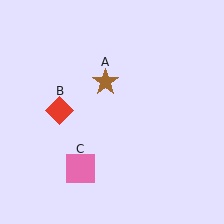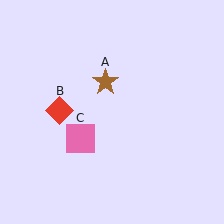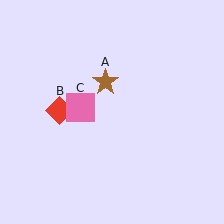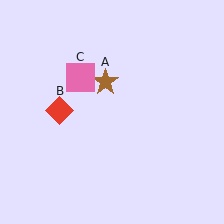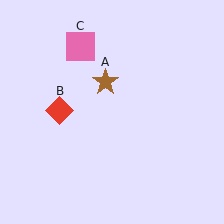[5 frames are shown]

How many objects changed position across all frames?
1 object changed position: pink square (object C).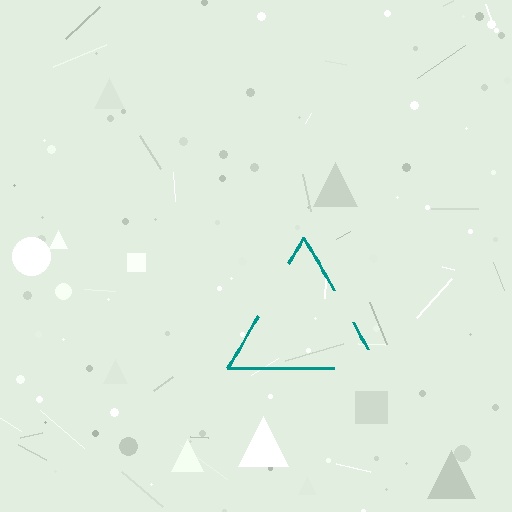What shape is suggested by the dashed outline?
The dashed outline suggests a triangle.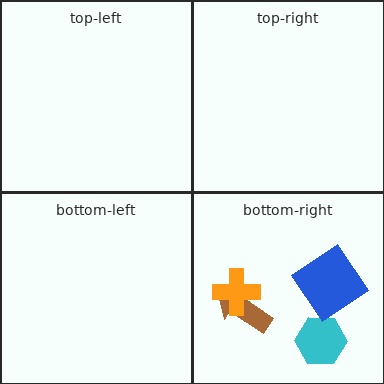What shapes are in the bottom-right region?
The brown arrow, the orange cross, the cyan hexagon, the blue diamond.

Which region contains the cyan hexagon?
The bottom-right region.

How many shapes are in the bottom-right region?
4.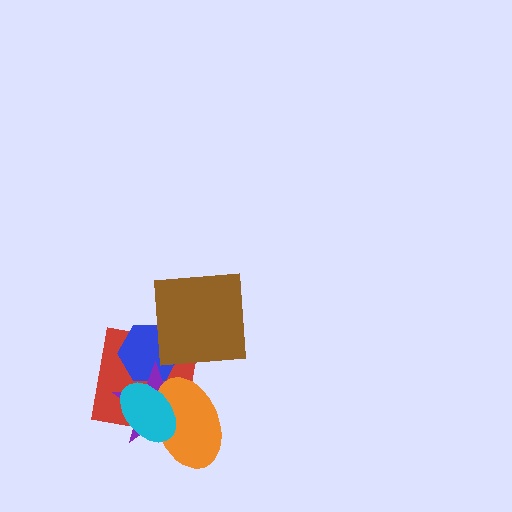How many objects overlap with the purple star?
4 objects overlap with the purple star.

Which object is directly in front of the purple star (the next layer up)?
The orange ellipse is directly in front of the purple star.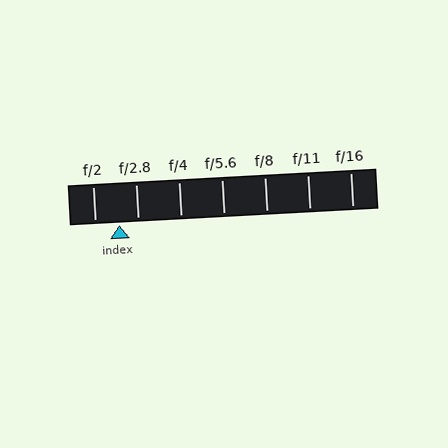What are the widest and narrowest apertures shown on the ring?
The widest aperture shown is f/2 and the narrowest is f/16.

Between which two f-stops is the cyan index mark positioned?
The index mark is between f/2 and f/2.8.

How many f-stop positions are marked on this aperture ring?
There are 7 f-stop positions marked.